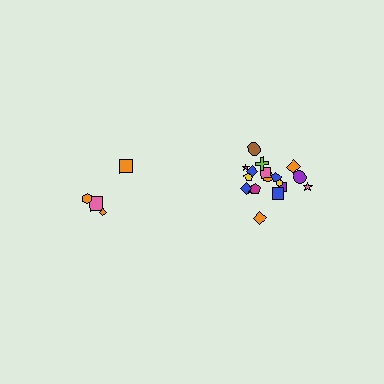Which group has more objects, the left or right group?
The right group.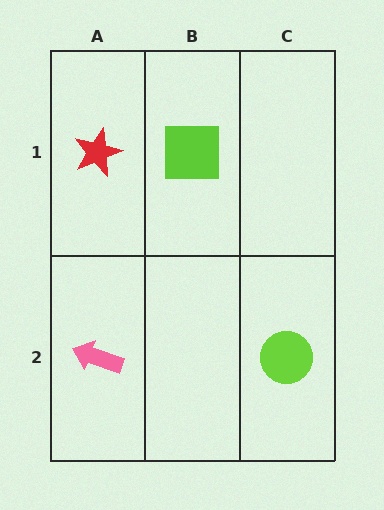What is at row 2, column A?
A pink arrow.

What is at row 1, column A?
A red star.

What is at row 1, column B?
A lime square.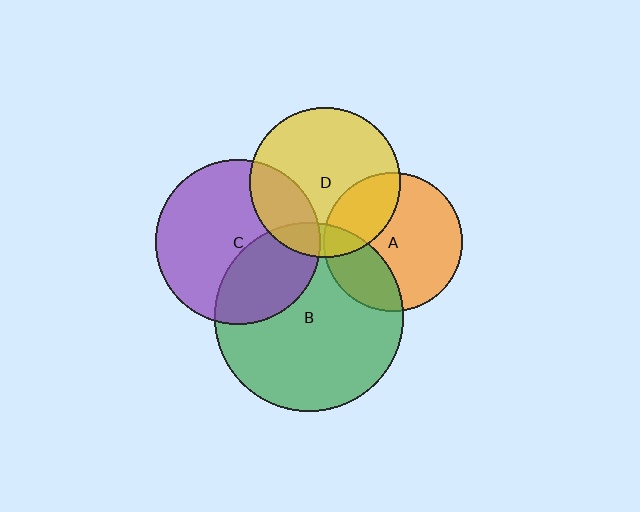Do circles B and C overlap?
Yes.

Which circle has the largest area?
Circle B (green).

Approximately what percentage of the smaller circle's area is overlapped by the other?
Approximately 35%.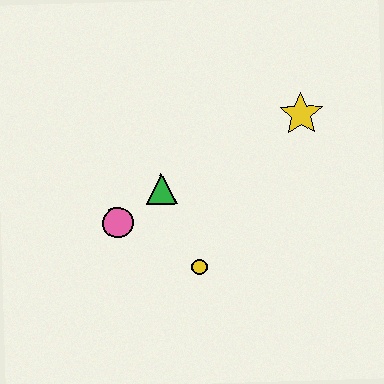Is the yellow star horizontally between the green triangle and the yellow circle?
No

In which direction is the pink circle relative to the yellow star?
The pink circle is to the left of the yellow star.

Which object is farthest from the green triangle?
The yellow star is farthest from the green triangle.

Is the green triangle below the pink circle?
No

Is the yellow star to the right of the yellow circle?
Yes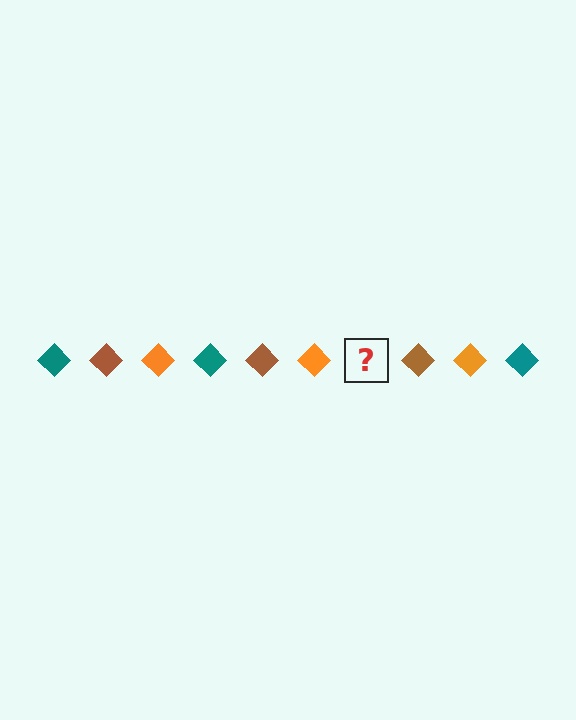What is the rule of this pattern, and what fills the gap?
The rule is that the pattern cycles through teal, brown, orange diamonds. The gap should be filled with a teal diamond.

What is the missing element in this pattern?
The missing element is a teal diamond.